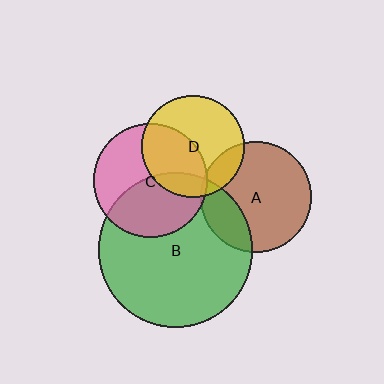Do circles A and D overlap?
Yes.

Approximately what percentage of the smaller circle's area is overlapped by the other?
Approximately 15%.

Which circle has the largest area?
Circle B (green).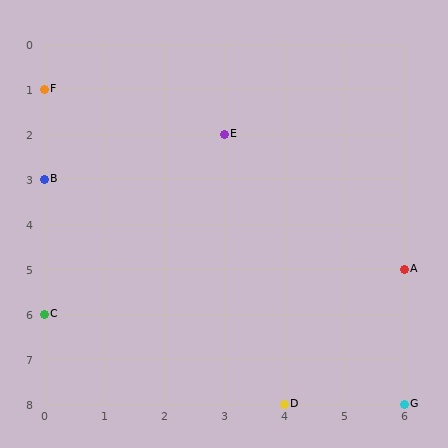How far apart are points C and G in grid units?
Points C and G are 6 columns and 2 rows apart (about 6.3 grid units diagonally).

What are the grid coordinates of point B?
Point B is at grid coordinates (0, 3).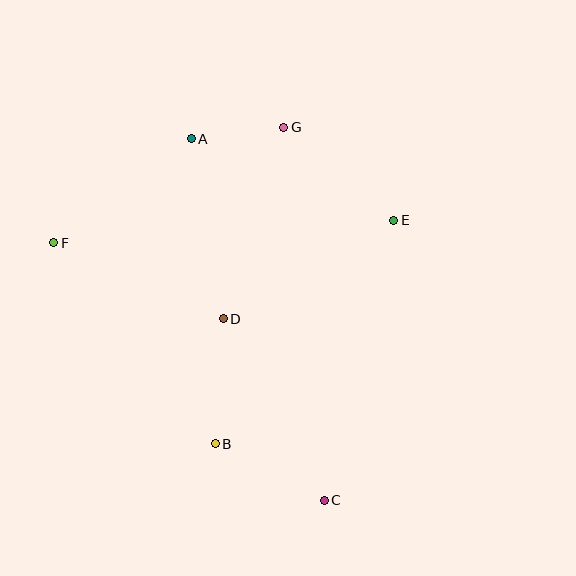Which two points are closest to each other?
Points A and G are closest to each other.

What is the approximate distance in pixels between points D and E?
The distance between D and E is approximately 197 pixels.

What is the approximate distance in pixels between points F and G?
The distance between F and G is approximately 257 pixels.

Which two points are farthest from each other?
Points A and C are farthest from each other.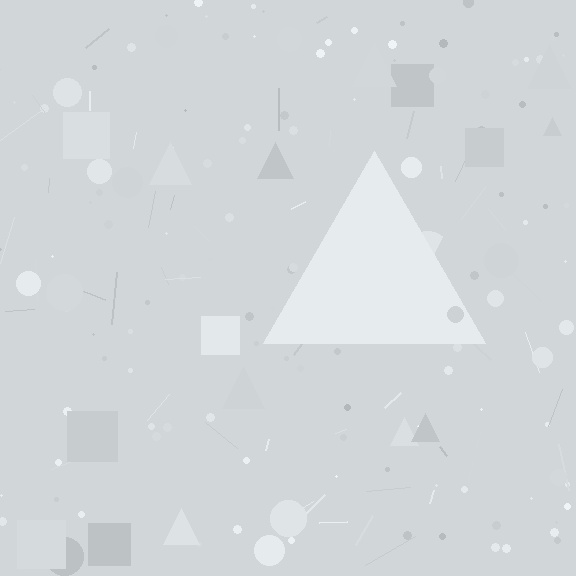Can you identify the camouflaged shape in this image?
The camouflaged shape is a triangle.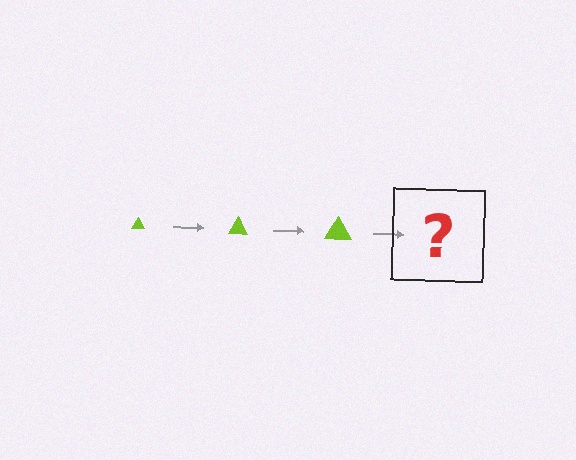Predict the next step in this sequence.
The next step is a lime triangle, larger than the previous one.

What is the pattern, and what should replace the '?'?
The pattern is that the triangle gets progressively larger each step. The '?' should be a lime triangle, larger than the previous one.